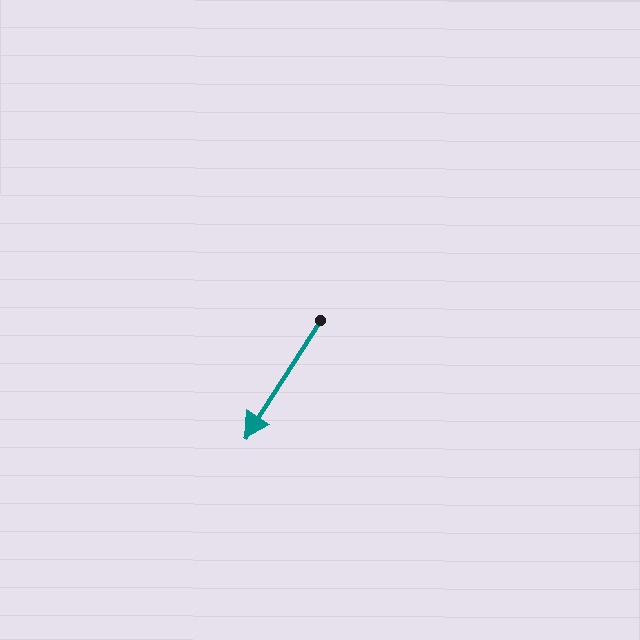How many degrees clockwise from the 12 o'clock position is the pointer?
Approximately 213 degrees.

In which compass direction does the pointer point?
Southwest.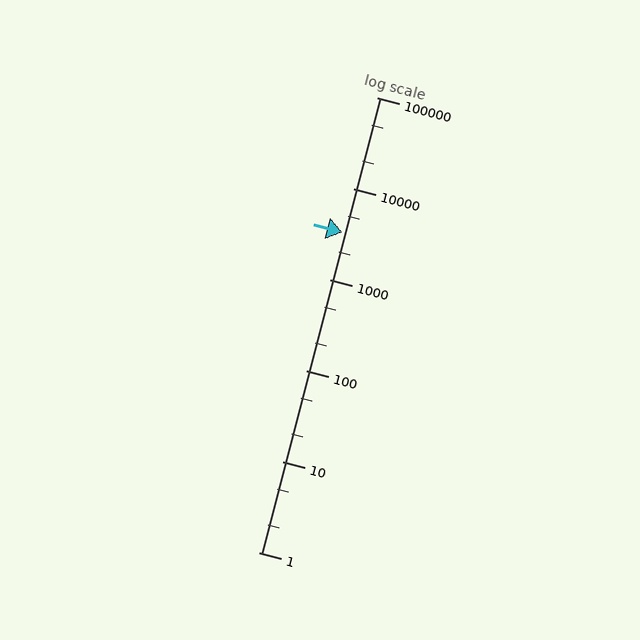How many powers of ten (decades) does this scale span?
The scale spans 5 decades, from 1 to 100000.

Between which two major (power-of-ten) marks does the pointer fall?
The pointer is between 1000 and 10000.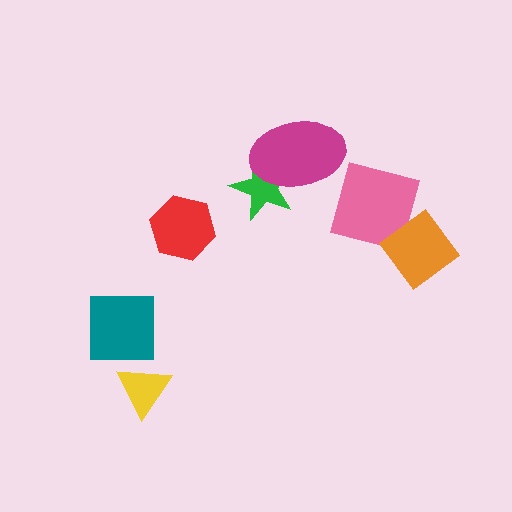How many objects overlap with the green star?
1 object overlaps with the green star.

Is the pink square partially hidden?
Yes, it is partially covered by another shape.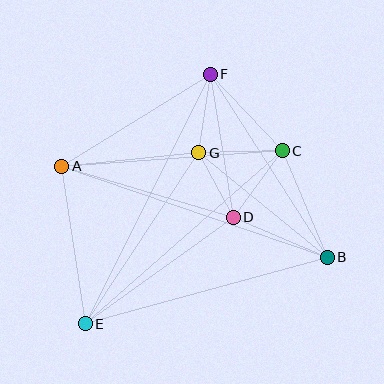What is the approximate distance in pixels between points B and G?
The distance between B and G is approximately 166 pixels.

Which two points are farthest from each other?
Points A and B are farthest from each other.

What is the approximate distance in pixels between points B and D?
The distance between B and D is approximately 102 pixels.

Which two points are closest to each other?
Points D and G are closest to each other.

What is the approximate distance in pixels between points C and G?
The distance between C and G is approximately 84 pixels.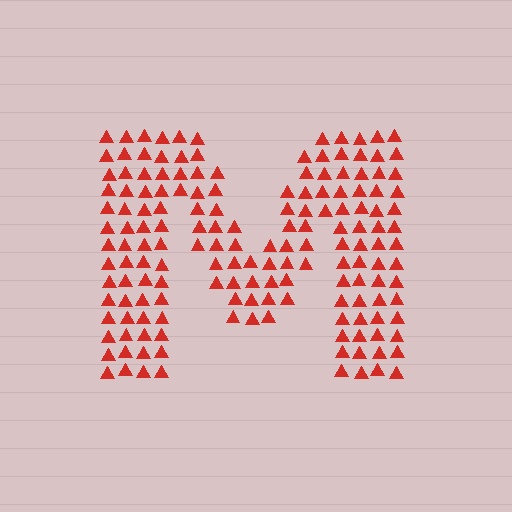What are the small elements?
The small elements are triangles.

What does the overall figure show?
The overall figure shows the letter M.